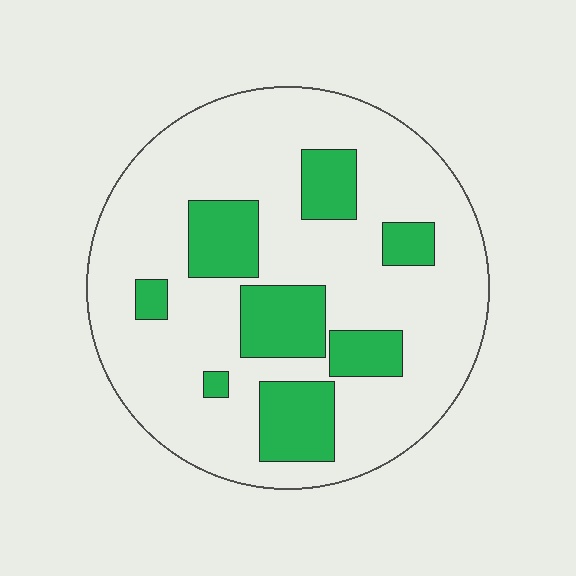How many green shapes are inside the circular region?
8.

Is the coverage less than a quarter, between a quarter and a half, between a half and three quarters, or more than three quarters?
Less than a quarter.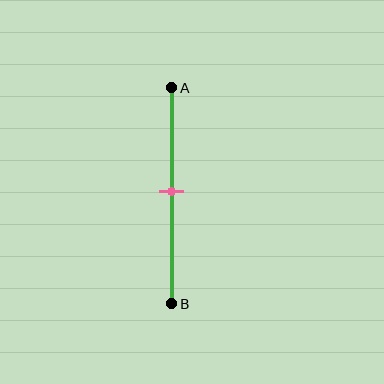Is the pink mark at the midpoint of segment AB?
Yes, the mark is approximately at the midpoint.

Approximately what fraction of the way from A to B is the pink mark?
The pink mark is approximately 50% of the way from A to B.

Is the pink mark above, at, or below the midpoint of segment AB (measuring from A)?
The pink mark is approximately at the midpoint of segment AB.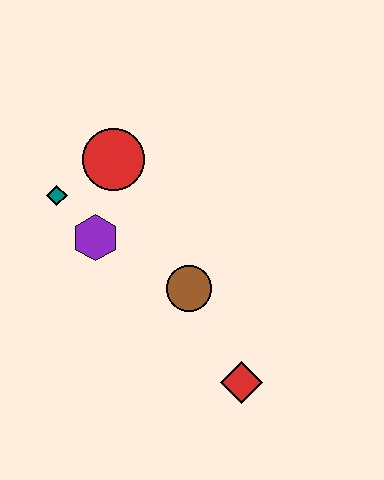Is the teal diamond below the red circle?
Yes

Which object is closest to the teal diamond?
The purple hexagon is closest to the teal diamond.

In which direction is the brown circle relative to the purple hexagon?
The brown circle is to the right of the purple hexagon.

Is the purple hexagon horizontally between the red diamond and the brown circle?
No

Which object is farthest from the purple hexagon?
The red diamond is farthest from the purple hexagon.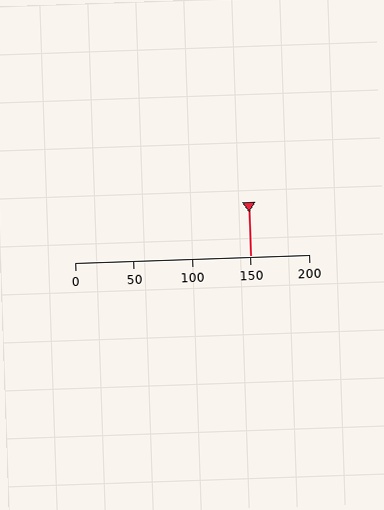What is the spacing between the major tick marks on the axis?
The major ticks are spaced 50 apart.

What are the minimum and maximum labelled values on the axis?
The axis runs from 0 to 200.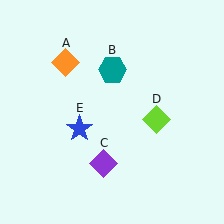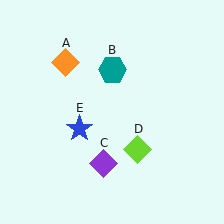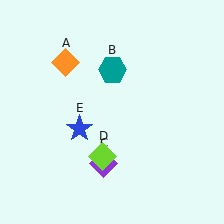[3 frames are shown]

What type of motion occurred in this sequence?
The lime diamond (object D) rotated clockwise around the center of the scene.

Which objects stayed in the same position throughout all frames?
Orange diamond (object A) and teal hexagon (object B) and purple diamond (object C) and blue star (object E) remained stationary.